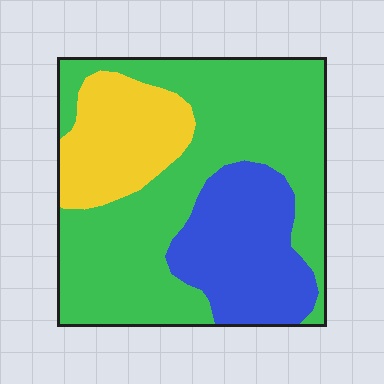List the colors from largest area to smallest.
From largest to smallest: green, blue, yellow.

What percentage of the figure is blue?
Blue covers 24% of the figure.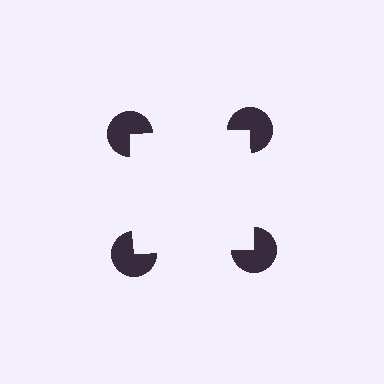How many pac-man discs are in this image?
There are 4 — one at each vertex of the illusory square.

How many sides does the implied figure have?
4 sides.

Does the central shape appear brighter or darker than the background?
It typically appears slightly brighter than the background, even though no actual brightness change is drawn.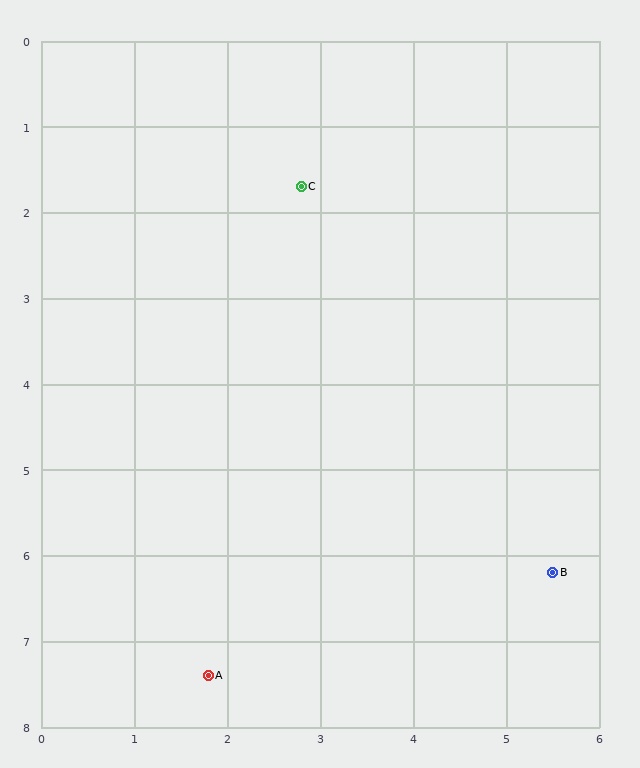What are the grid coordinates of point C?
Point C is at approximately (2.8, 1.7).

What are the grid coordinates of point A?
Point A is at approximately (1.8, 7.4).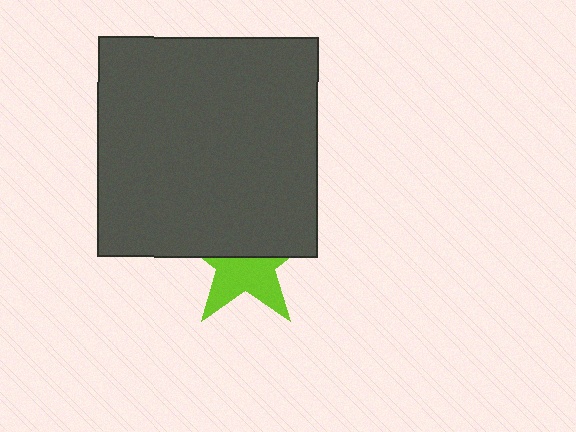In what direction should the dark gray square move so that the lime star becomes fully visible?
The dark gray square should move up. That is the shortest direction to clear the overlap and leave the lime star fully visible.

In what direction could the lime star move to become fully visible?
The lime star could move down. That would shift it out from behind the dark gray square entirely.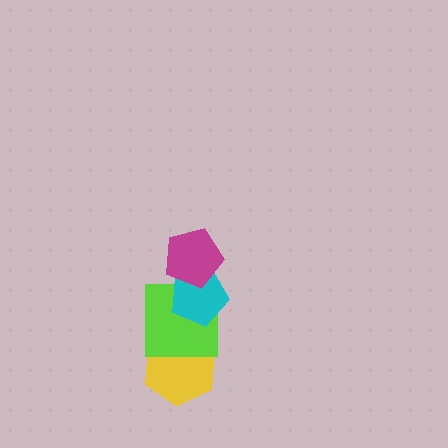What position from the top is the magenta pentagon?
The magenta pentagon is 1st from the top.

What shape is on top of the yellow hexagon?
The lime square is on top of the yellow hexagon.